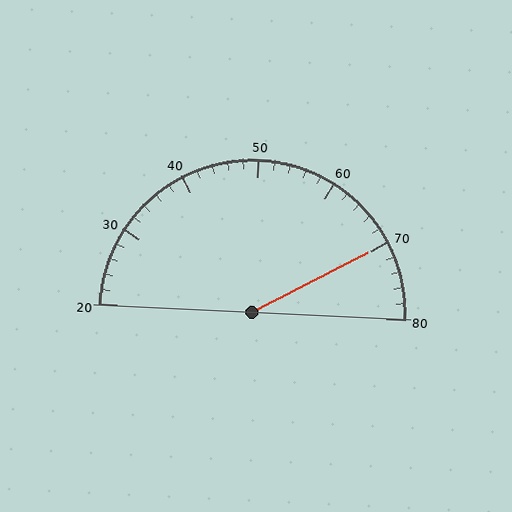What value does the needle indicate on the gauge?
The needle indicates approximately 70.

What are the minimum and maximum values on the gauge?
The gauge ranges from 20 to 80.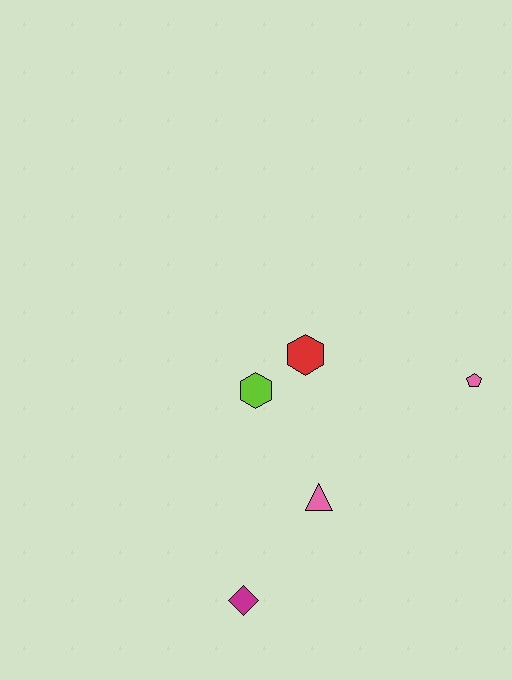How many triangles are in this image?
There is 1 triangle.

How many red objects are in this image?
There is 1 red object.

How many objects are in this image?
There are 5 objects.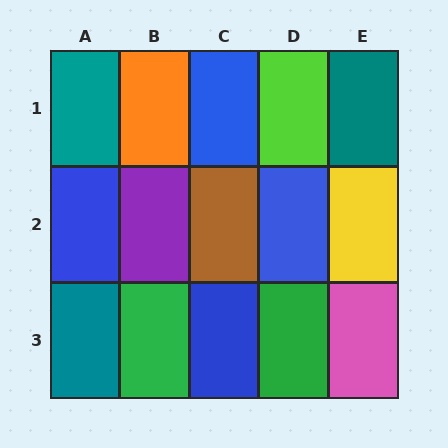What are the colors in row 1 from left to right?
Teal, orange, blue, lime, teal.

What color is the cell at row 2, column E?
Yellow.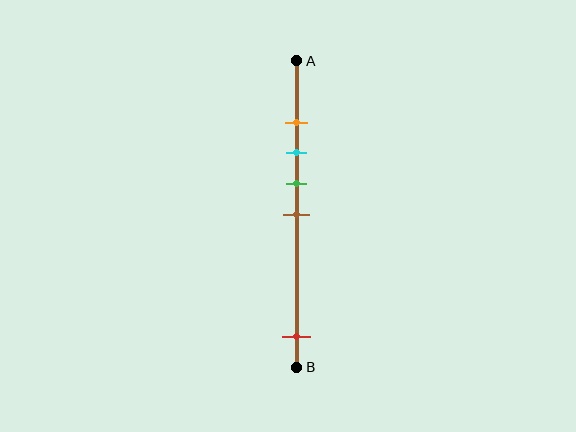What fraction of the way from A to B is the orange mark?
The orange mark is approximately 20% (0.2) of the way from A to B.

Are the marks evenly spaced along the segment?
No, the marks are not evenly spaced.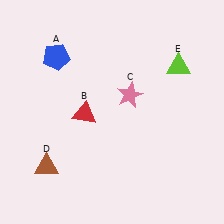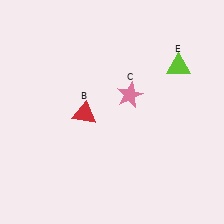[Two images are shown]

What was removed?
The brown triangle (D), the blue pentagon (A) were removed in Image 2.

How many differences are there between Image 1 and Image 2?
There are 2 differences between the two images.